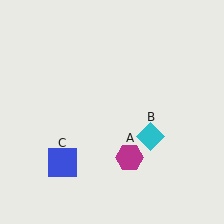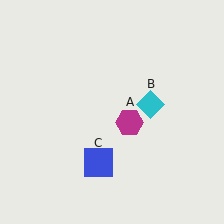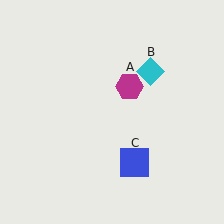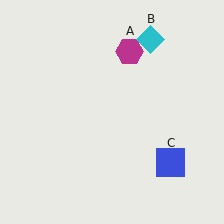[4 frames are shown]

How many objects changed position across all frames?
3 objects changed position: magenta hexagon (object A), cyan diamond (object B), blue square (object C).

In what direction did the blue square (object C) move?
The blue square (object C) moved right.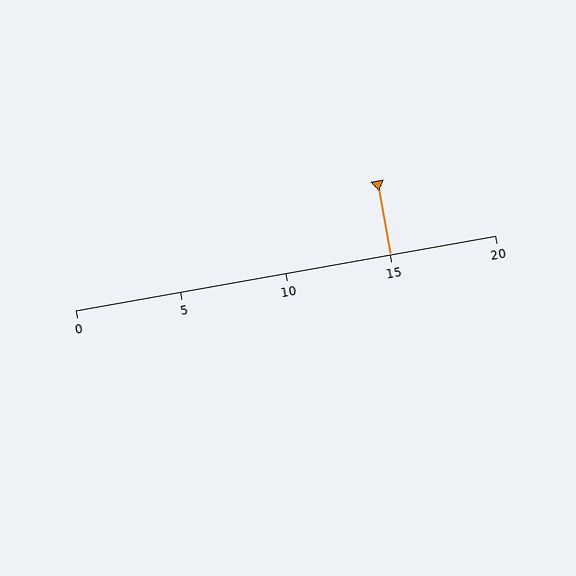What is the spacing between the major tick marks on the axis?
The major ticks are spaced 5 apart.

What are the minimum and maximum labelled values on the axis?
The axis runs from 0 to 20.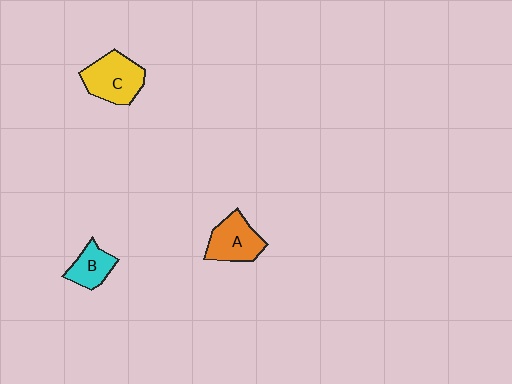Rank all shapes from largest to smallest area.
From largest to smallest: C (yellow), A (orange), B (cyan).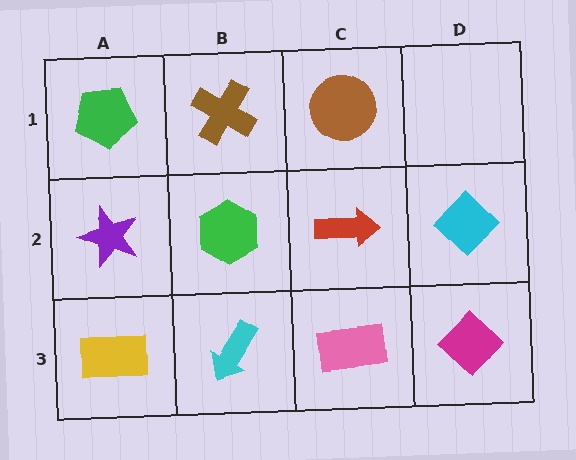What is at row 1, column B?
A brown cross.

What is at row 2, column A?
A purple star.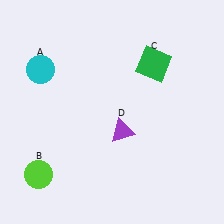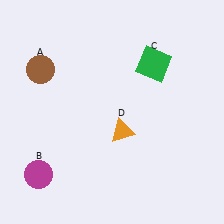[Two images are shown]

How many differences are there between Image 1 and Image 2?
There are 3 differences between the two images.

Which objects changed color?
A changed from cyan to brown. B changed from lime to magenta. D changed from purple to orange.